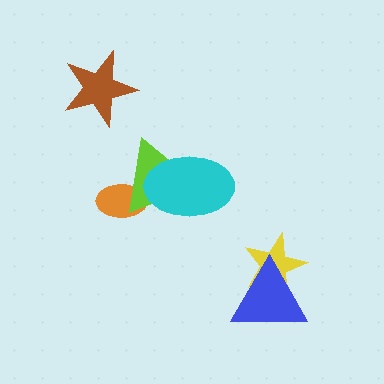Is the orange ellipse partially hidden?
Yes, it is partially covered by another shape.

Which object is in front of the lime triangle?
The cyan ellipse is in front of the lime triangle.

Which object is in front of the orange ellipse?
The lime triangle is in front of the orange ellipse.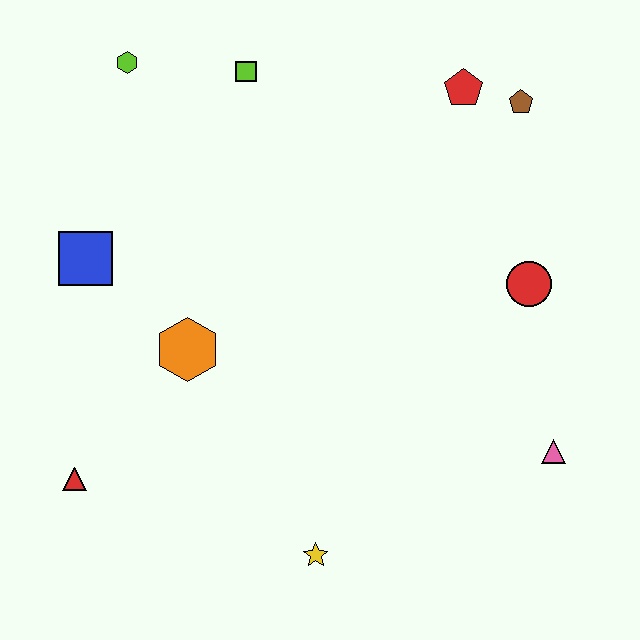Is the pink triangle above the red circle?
No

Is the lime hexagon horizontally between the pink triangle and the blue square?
Yes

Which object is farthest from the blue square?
The pink triangle is farthest from the blue square.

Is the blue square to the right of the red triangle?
Yes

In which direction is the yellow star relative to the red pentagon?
The yellow star is below the red pentagon.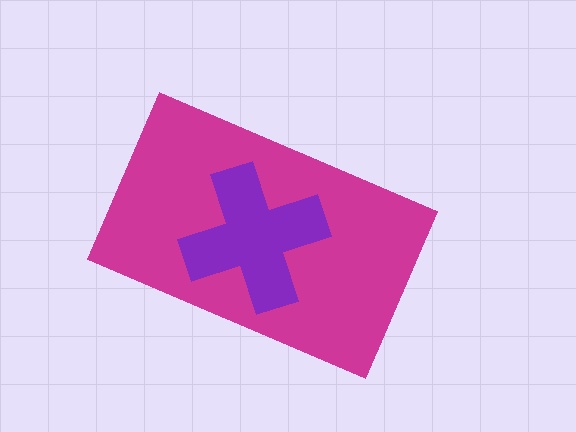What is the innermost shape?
The purple cross.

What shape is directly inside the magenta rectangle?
The purple cross.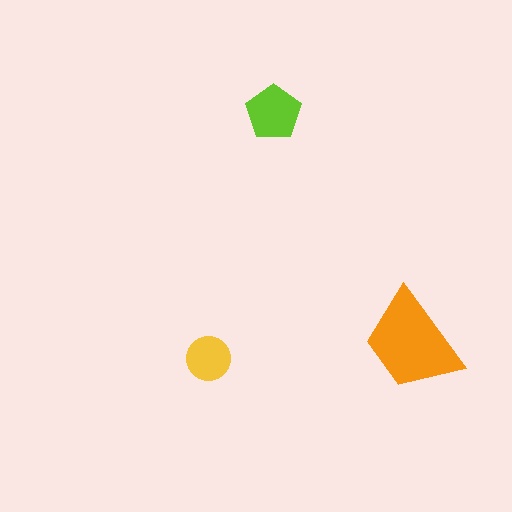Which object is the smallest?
The yellow circle.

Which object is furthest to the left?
The yellow circle is leftmost.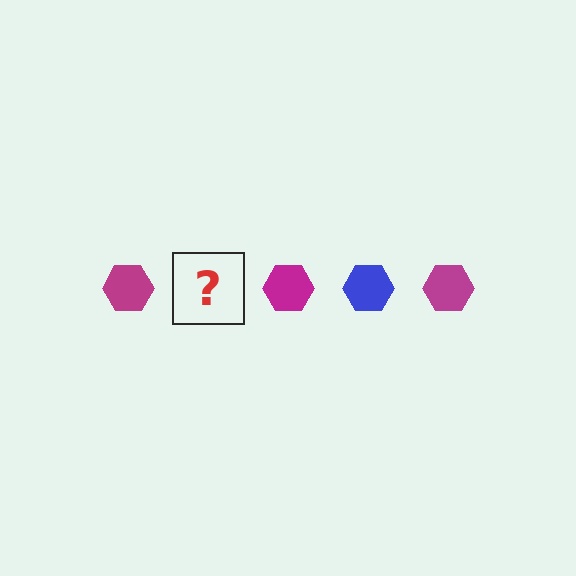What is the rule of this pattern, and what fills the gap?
The rule is that the pattern cycles through magenta, blue hexagons. The gap should be filled with a blue hexagon.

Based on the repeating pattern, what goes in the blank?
The blank should be a blue hexagon.